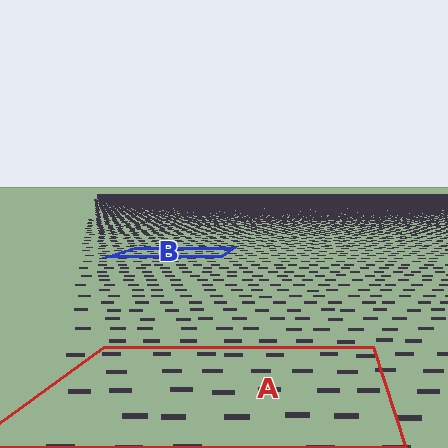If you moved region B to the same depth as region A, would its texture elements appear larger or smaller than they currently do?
They would appear larger. At a closer depth, the same texture elements are projected at a bigger on-screen size.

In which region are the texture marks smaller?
The texture marks are smaller in region B, because it is farther away.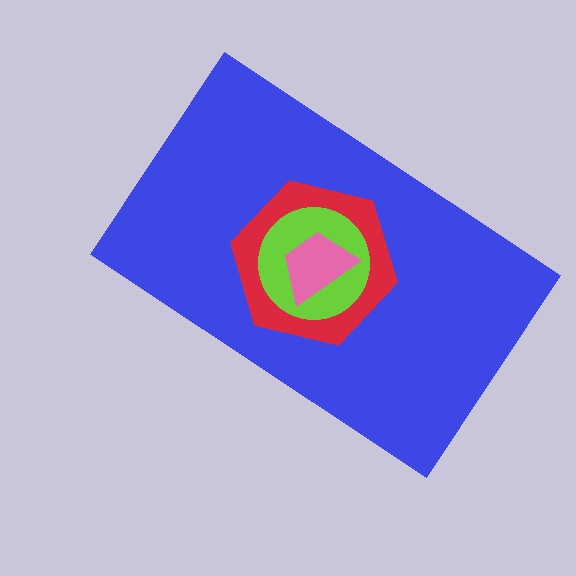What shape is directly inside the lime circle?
The pink trapezoid.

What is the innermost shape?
The pink trapezoid.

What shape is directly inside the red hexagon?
The lime circle.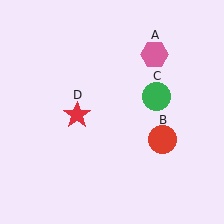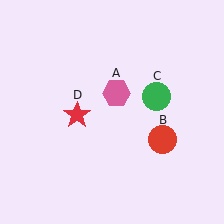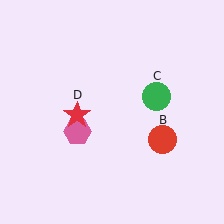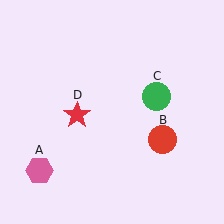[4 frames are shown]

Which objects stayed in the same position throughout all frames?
Red circle (object B) and green circle (object C) and red star (object D) remained stationary.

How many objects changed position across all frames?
1 object changed position: pink hexagon (object A).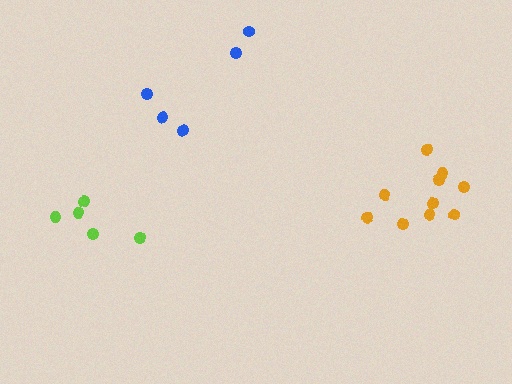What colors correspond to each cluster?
The clusters are colored: orange, lime, blue.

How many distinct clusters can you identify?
There are 3 distinct clusters.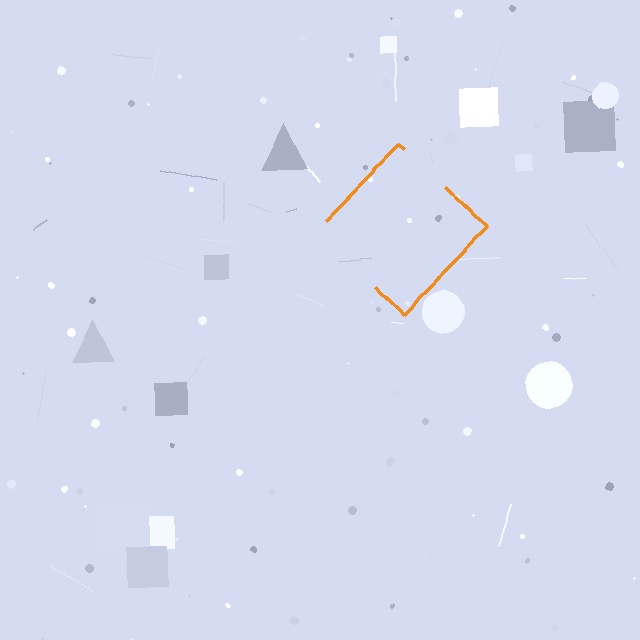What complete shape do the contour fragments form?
The contour fragments form a diamond.